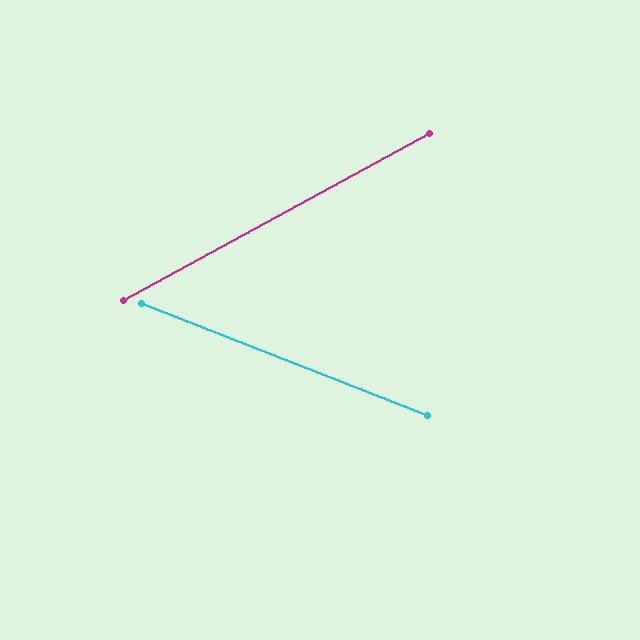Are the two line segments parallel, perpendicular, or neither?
Neither parallel nor perpendicular — they differ by about 50°.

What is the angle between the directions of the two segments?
Approximately 50 degrees.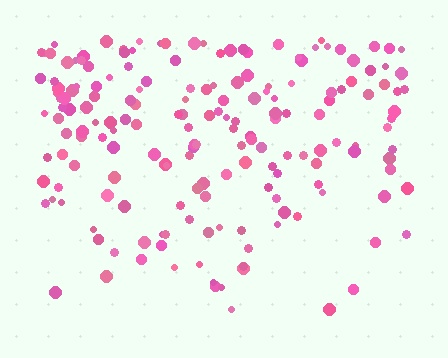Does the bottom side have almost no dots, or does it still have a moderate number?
Still a moderate number, just noticeably fewer than the top.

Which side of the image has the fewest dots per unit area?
The bottom.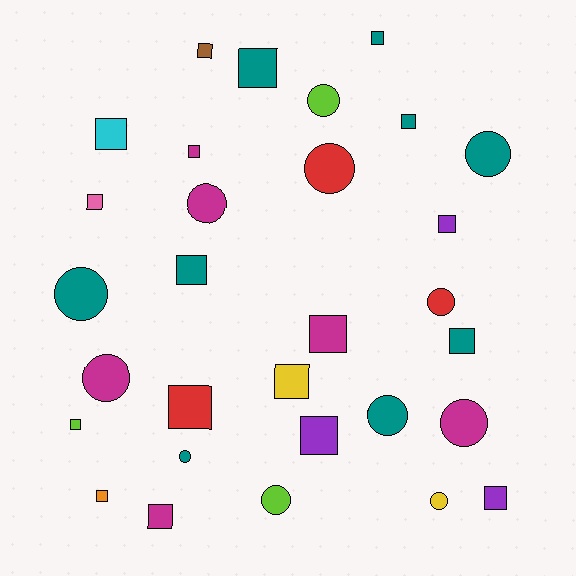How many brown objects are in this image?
There is 1 brown object.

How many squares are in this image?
There are 18 squares.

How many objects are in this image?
There are 30 objects.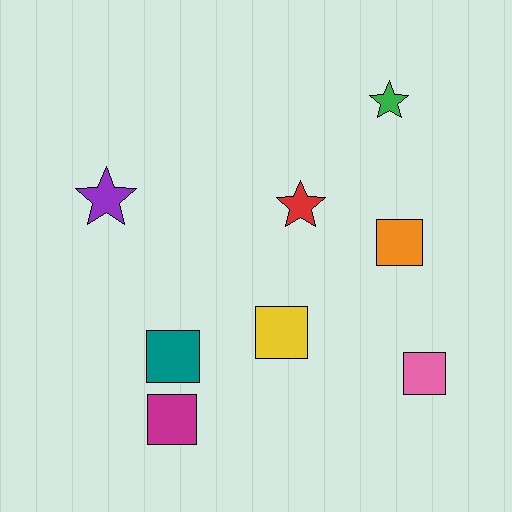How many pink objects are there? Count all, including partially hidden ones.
There is 1 pink object.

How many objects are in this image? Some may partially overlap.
There are 8 objects.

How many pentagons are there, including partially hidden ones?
There are no pentagons.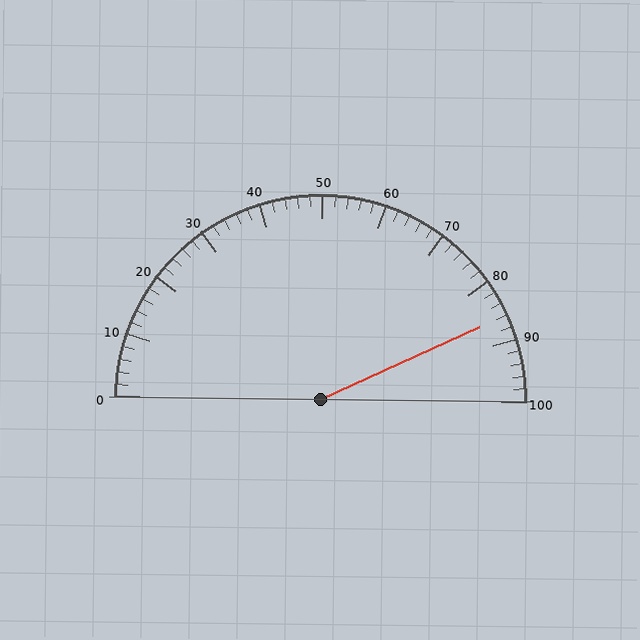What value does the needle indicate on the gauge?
The needle indicates approximately 86.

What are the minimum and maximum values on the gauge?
The gauge ranges from 0 to 100.